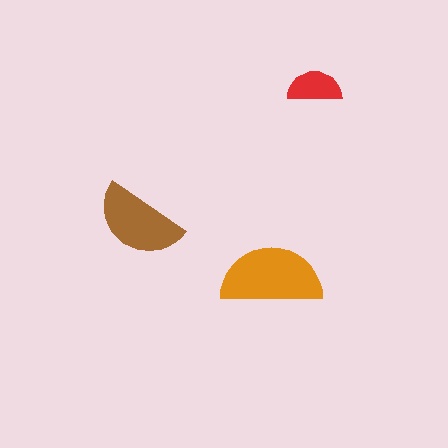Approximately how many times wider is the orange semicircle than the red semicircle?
About 2 times wider.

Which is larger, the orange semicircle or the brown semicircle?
The orange one.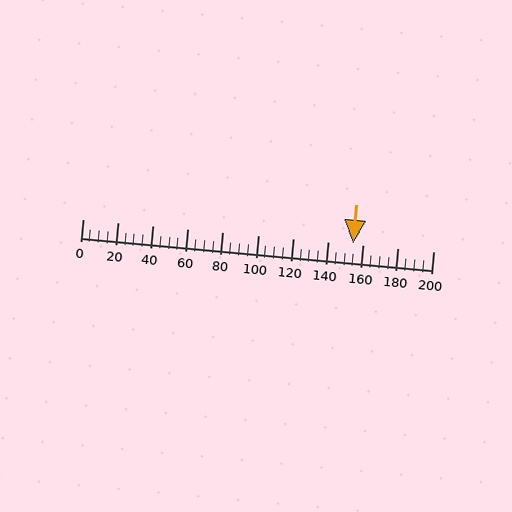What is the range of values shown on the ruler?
The ruler shows values from 0 to 200.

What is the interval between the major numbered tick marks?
The major tick marks are spaced 20 units apart.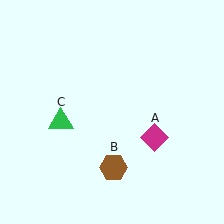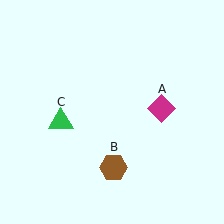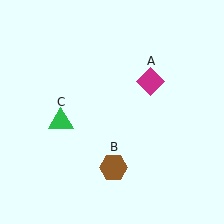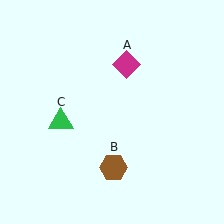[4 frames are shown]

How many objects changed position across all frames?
1 object changed position: magenta diamond (object A).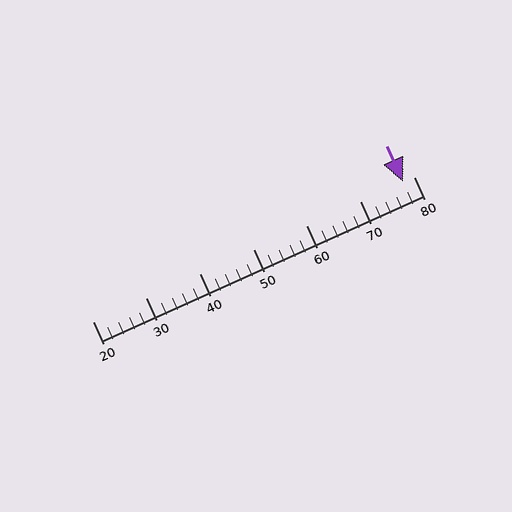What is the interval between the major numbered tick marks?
The major tick marks are spaced 10 units apart.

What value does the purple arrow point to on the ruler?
The purple arrow points to approximately 78.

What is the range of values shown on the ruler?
The ruler shows values from 20 to 80.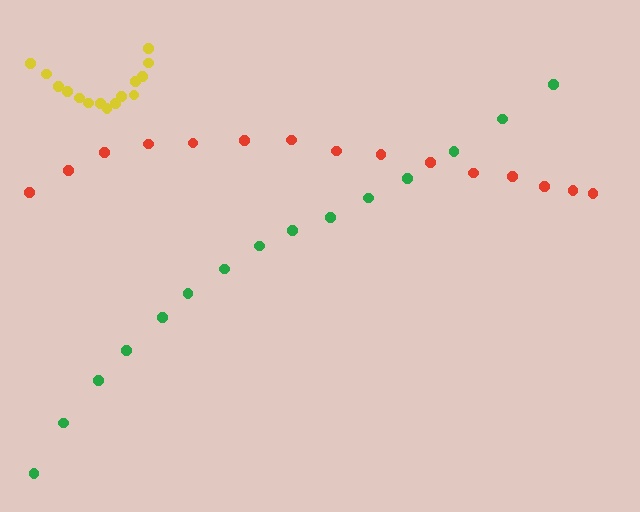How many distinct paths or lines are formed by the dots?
There are 3 distinct paths.